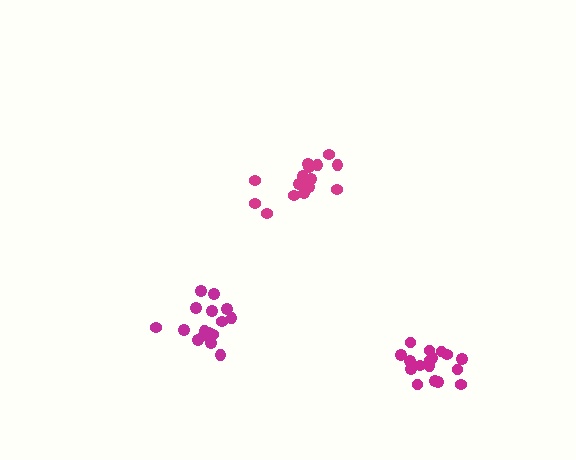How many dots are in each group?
Group 1: 17 dots, Group 2: 17 dots, Group 3: 16 dots (50 total).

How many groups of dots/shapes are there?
There are 3 groups.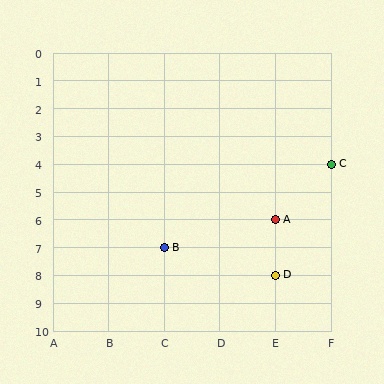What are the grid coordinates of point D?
Point D is at grid coordinates (E, 8).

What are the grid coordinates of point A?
Point A is at grid coordinates (E, 6).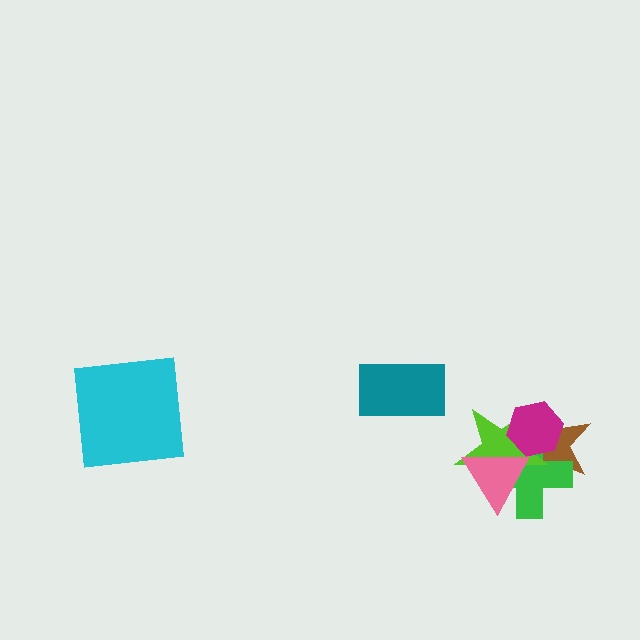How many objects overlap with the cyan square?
0 objects overlap with the cyan square.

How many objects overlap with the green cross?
4 objects overlap with the green cross.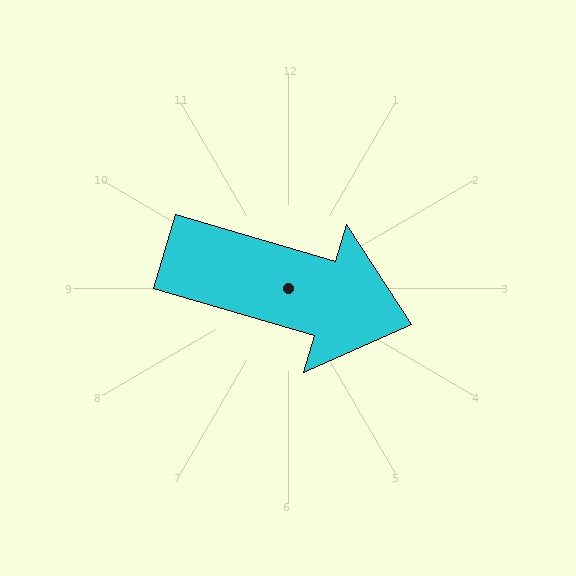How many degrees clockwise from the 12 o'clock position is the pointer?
Approximately 106 degrees.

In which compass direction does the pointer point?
East.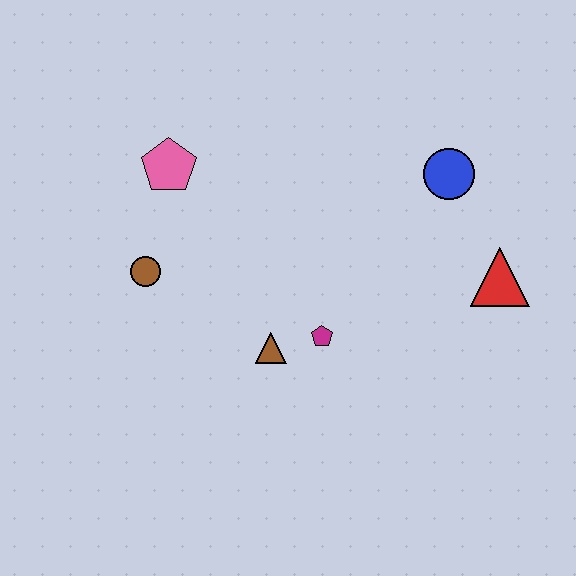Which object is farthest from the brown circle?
The red triangle is farthest from the brown circle.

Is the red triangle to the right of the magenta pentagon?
Yes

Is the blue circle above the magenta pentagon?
Yes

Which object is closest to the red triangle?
The blue circle is closest to the red triangle.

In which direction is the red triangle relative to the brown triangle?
The red triangle is to the right of the brown triangle.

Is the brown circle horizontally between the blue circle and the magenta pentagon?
No